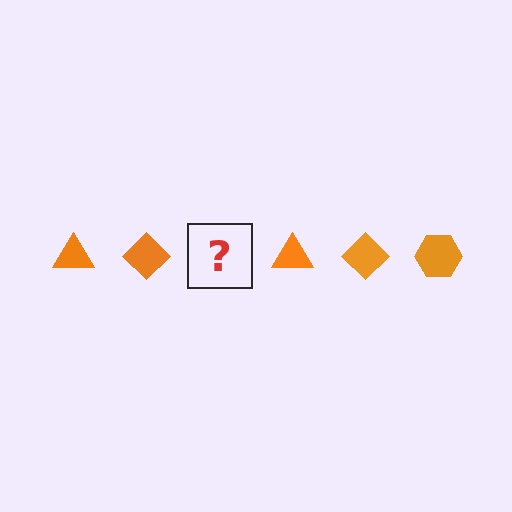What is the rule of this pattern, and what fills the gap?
The rule is that the pattern cycles through triangle, diamond, hexagon shapes in orange. The gap should be filled with an orange hexagon.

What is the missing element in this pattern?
The missing element is an orange hexagon.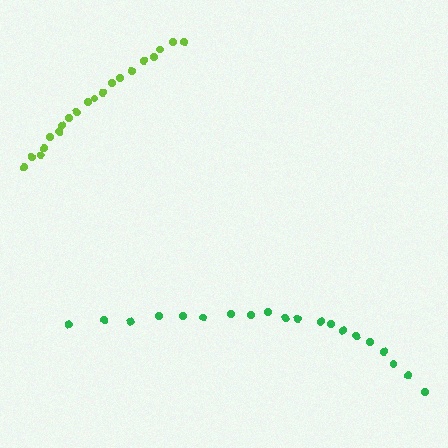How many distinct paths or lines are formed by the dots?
There are 2 distinct paths.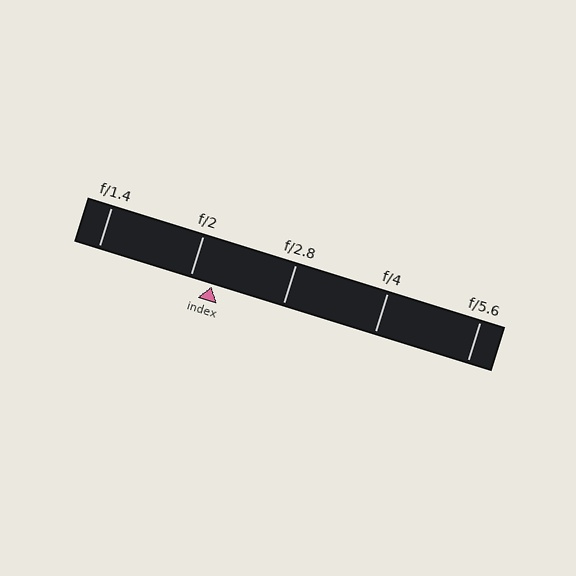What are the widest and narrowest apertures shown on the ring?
The widest aperture shown is f/1.4 and the narrowest is f/5.6.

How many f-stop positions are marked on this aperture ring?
There are 5 f-stop positions marked.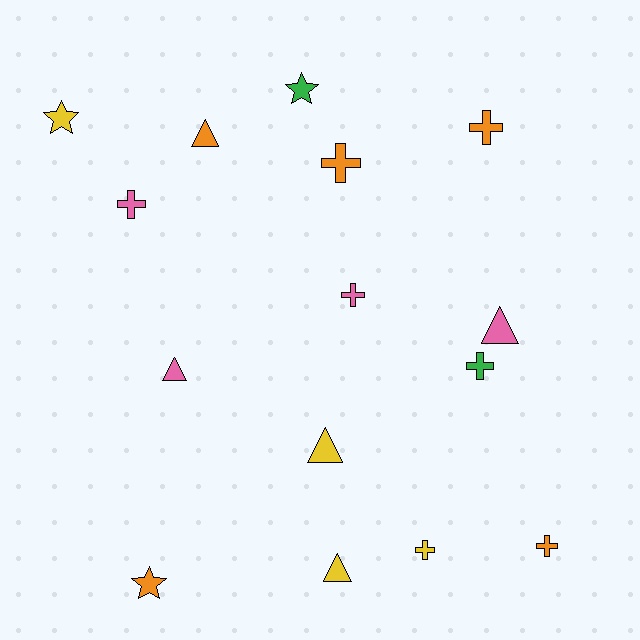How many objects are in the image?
There are 15 objects.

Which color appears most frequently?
Orange, with 5 objects.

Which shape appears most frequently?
Cross, with 7 objects.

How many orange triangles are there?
There is 1 orange triangle.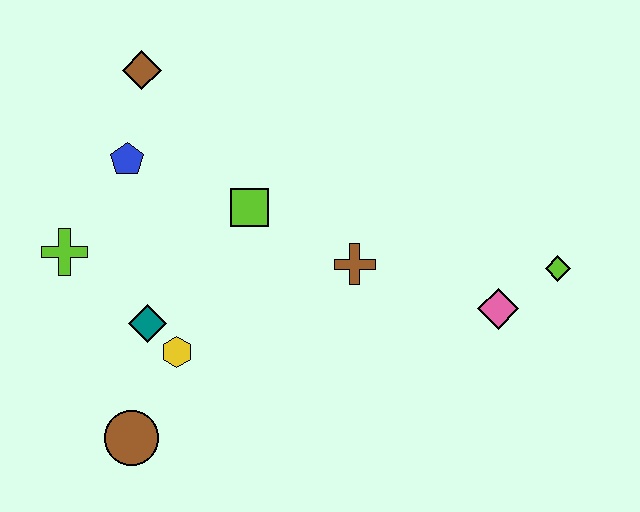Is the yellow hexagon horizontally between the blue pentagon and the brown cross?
Yes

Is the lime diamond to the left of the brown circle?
No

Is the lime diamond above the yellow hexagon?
Yes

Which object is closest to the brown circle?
The yellow hexagon is closest to the brown circle.